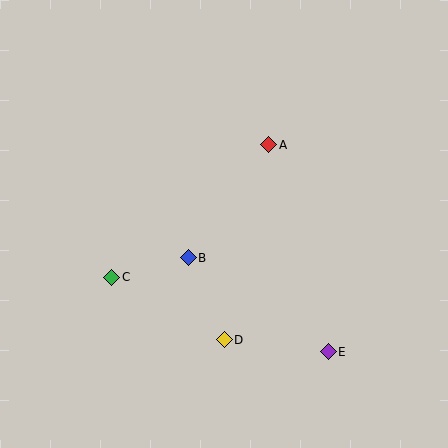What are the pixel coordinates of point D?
Point D is at (224, 340).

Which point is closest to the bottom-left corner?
Point C is closest to the bottom-left corner.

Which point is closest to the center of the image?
Point B at (188, 258) is closest to the center.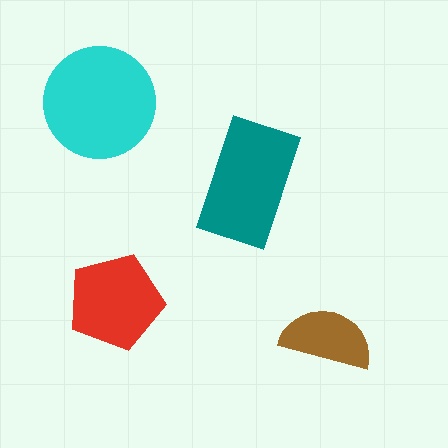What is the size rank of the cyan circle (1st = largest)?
1st.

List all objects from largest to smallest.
The cyan circle, the teal rectangle, the red pentagon, the brown semicircle.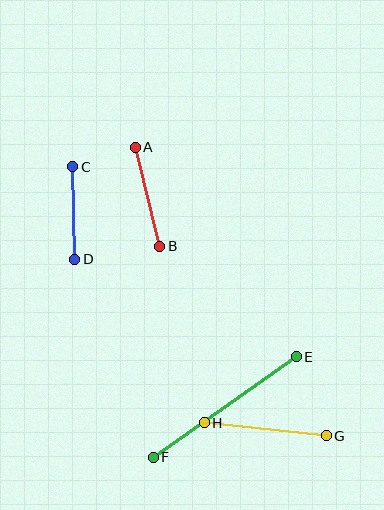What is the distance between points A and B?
The distance is approximately 102 pixels.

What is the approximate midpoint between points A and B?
The midpoint is at approximately (148, 197) pixels.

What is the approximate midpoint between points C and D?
The midpoint is at approximately (74, 213) pixels.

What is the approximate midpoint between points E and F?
The midpoint is at approximately (225, 407) pixels.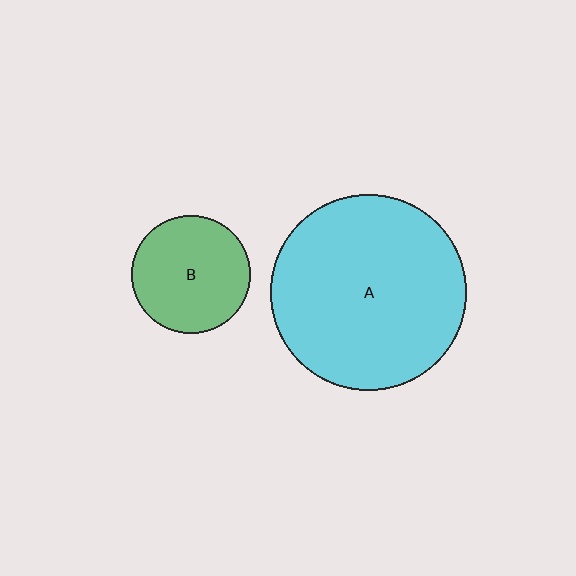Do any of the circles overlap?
No, none of the circles overlap.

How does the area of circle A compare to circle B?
Approximately 2.7 times.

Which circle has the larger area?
Circle A (cyan).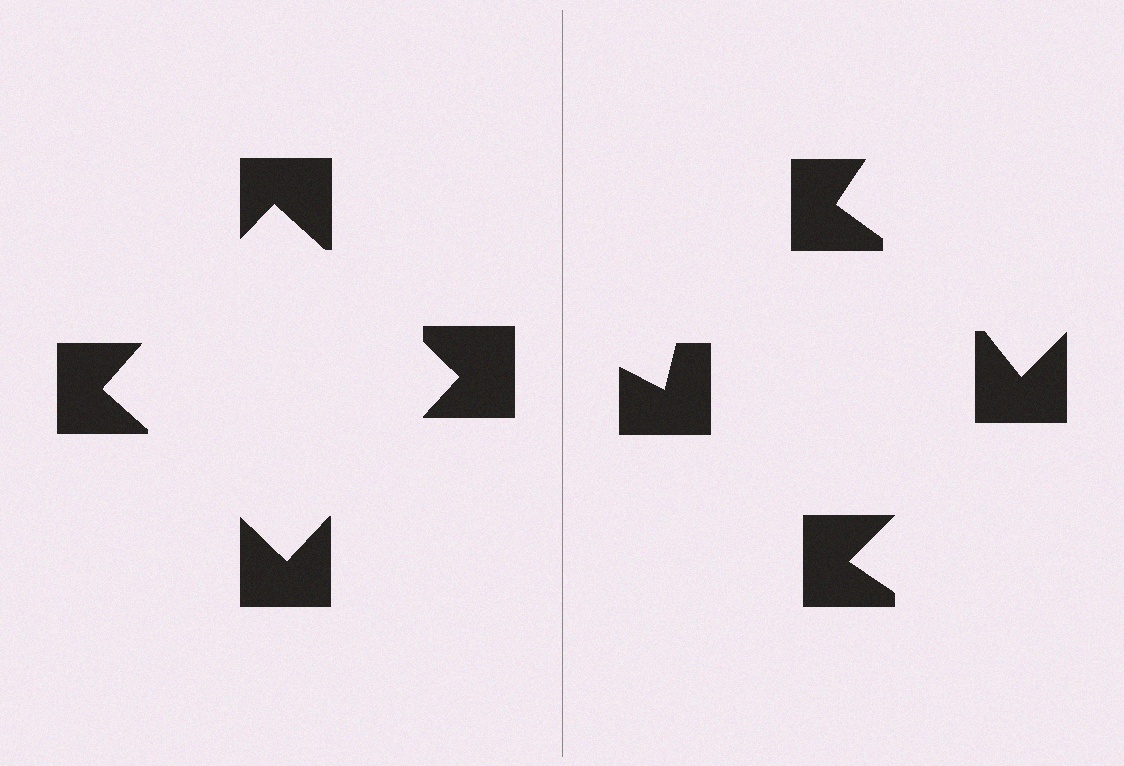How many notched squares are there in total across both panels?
8 — 4 on each side.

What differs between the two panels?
The notched squares are positioned identically on both sides; only the wedge orientations differ. On the left they align to a square; on the right they are misaligned.